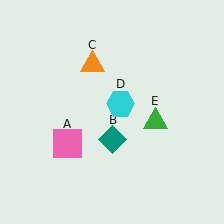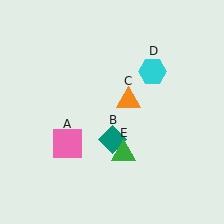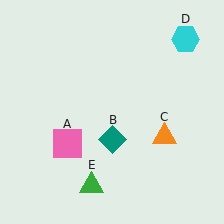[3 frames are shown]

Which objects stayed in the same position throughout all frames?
Pink square (object A) and teal diamond (object B) remained stationary.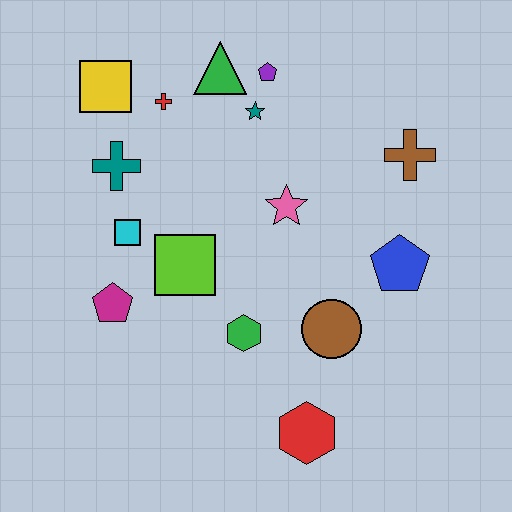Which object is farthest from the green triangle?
The red hexagon is farthest from the green triangle.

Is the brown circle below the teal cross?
Yes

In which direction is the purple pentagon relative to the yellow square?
The purple pentagon is to the right of the yellow square.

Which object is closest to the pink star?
The teal star is closest to the pink star.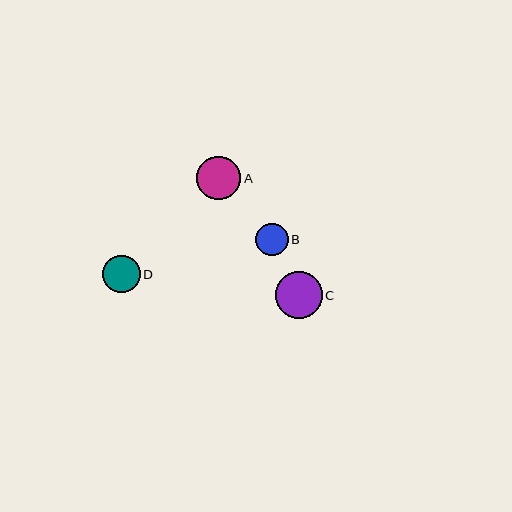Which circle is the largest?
Circle C is the largest with a size of approximately 47 pixels.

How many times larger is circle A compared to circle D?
Circle A is approximately 1.2 times the size of circle D.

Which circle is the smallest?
Circle B is the smallest with a size of approximately 32 pixels.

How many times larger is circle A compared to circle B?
Circle A is approximately 1.3 times the size of circle B.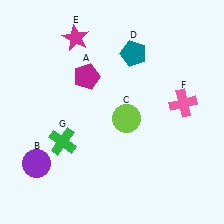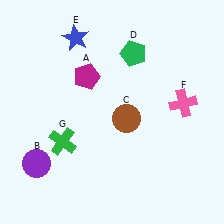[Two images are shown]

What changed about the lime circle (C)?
In Image 1, C is lime. In Image 2, it changed to brown.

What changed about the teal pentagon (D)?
In Image 1, D is teal. In Image 2, it changed to green.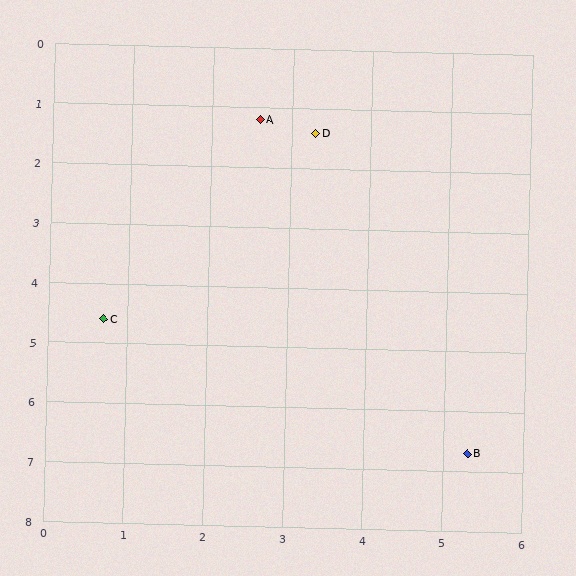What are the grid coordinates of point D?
Point D is at approximately (3.3, 1.4).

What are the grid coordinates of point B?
Point B is at approximately (5.3, 6.7).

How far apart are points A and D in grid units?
Points A and D are about 0.7 grid units apart.